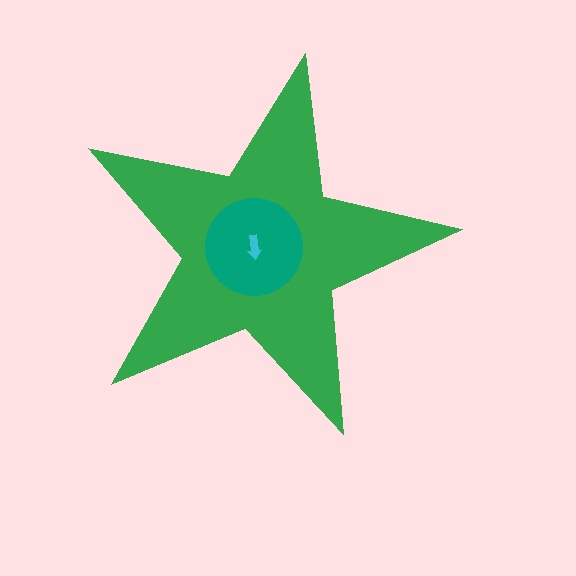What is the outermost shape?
The green star.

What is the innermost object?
The cyan arrow.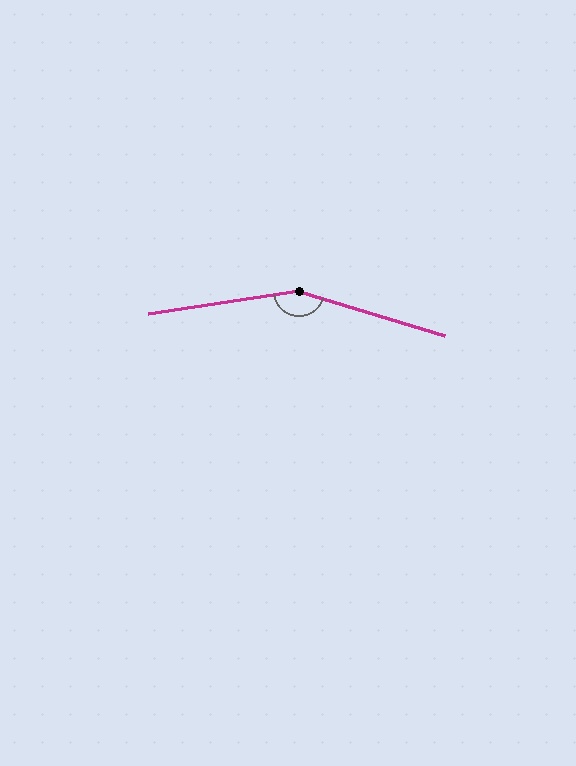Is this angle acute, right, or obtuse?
It is obtuse.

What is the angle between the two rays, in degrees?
Approximately 155 degrees.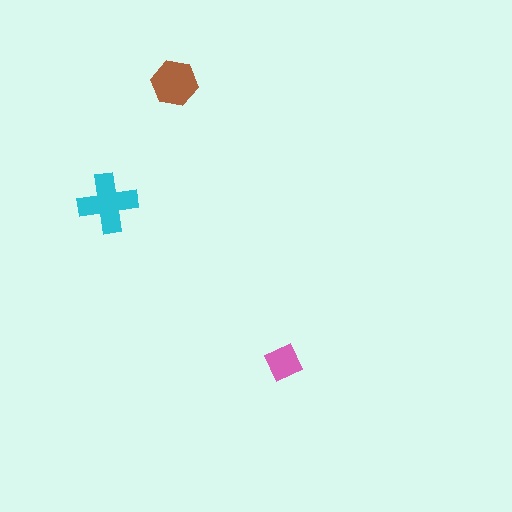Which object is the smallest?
The pink diamond.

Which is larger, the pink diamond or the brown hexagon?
The brown hexagon.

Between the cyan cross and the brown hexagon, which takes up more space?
The cyan cross.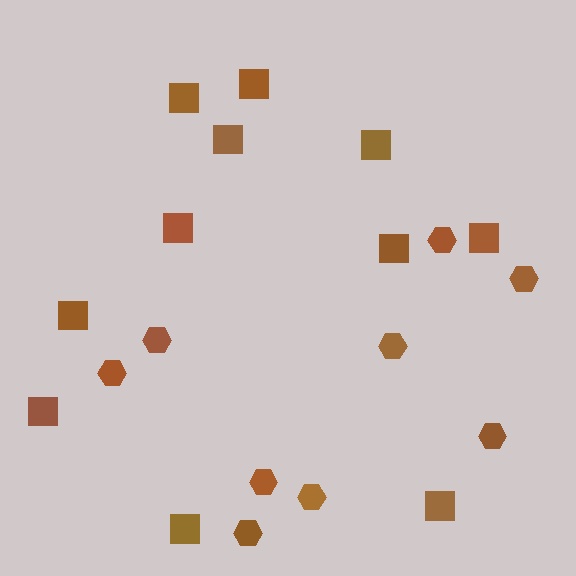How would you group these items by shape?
There are 2 groups: one group of hexagons (9) and one group of squares (11).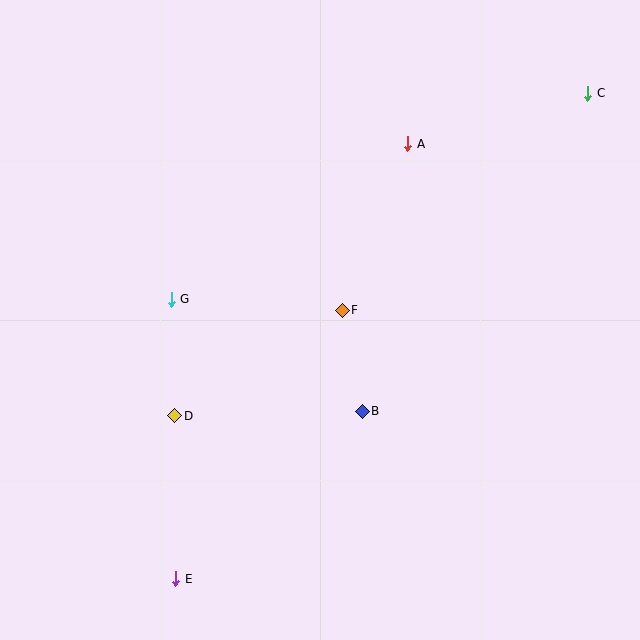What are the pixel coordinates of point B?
Point B is at (362, 412).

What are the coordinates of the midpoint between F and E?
The midpoint between F and E is at (259, 445).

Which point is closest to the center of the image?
Point F at (342, 310) is closest to the center.